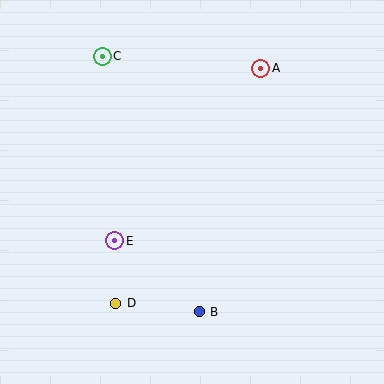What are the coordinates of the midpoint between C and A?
The midpoint between C and A is at (181, 62).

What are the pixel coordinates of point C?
Point C is at (102, 56).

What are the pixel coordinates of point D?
Point D is at (116, 304).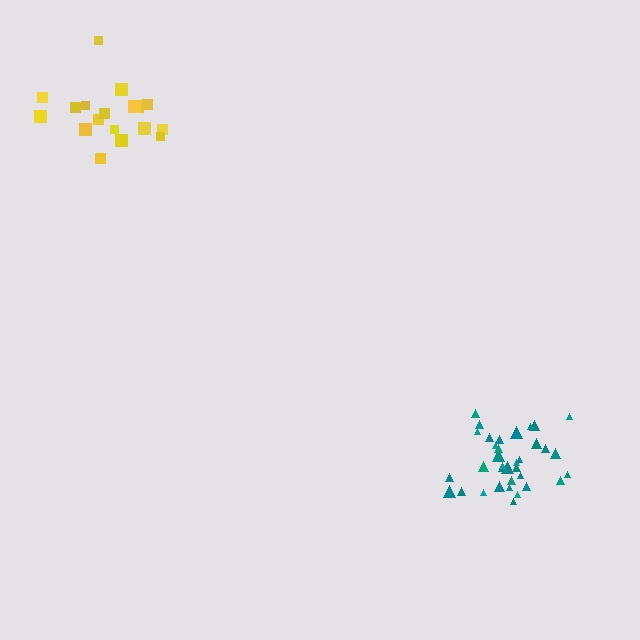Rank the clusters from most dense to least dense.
teal, yellow.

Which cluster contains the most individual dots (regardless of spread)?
Teal (35).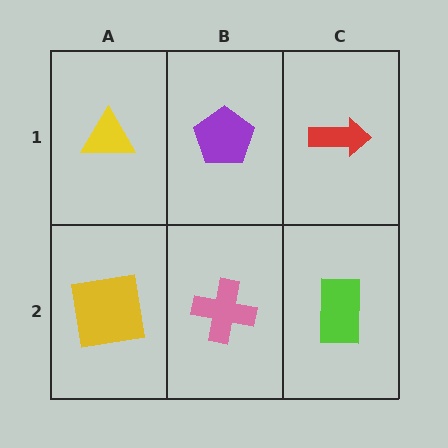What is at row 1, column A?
A yellow triangle.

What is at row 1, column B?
A purple pentagon.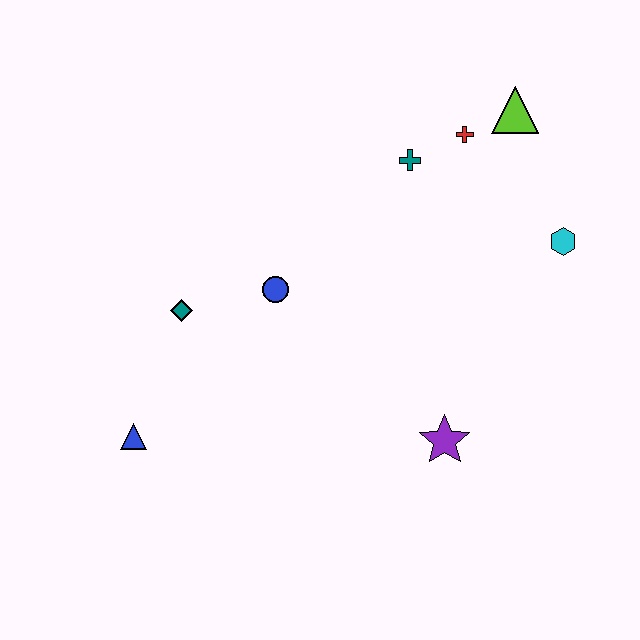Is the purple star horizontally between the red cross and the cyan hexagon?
No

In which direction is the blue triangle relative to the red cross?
The blue triangle is to the left of the red cross.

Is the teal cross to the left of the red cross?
Yes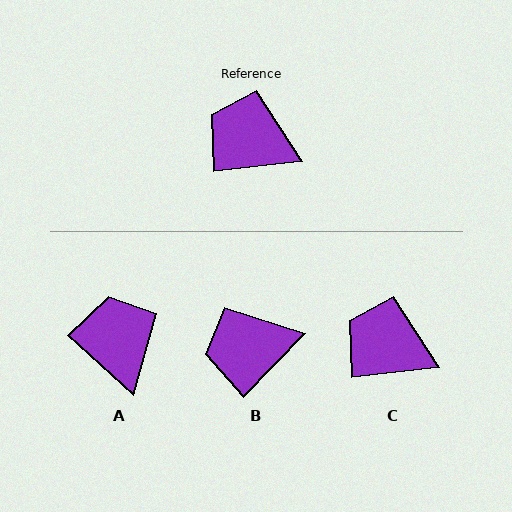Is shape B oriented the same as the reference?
No, it is off by about 39 degrees.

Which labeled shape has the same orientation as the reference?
C.